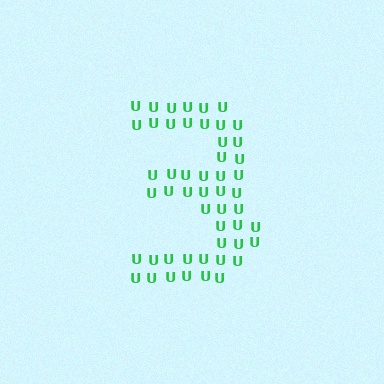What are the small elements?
The small elements are letter U's.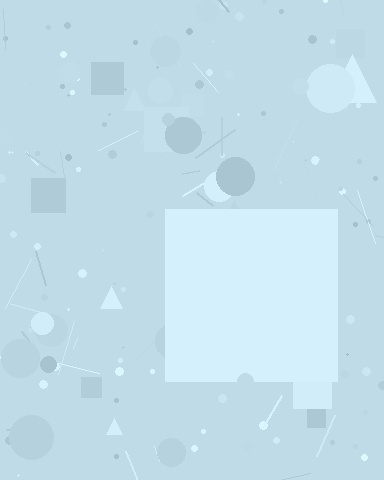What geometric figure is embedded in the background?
A square is embedded in the background.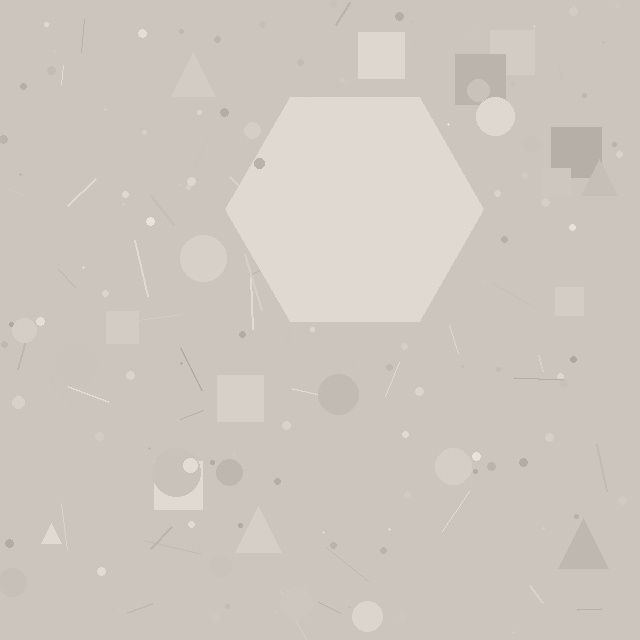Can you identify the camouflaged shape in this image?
The camouflaged shape is a hexagon.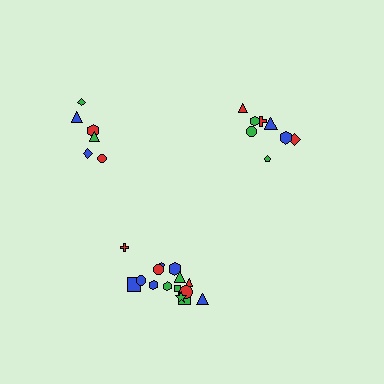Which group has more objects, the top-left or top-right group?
The top-right group.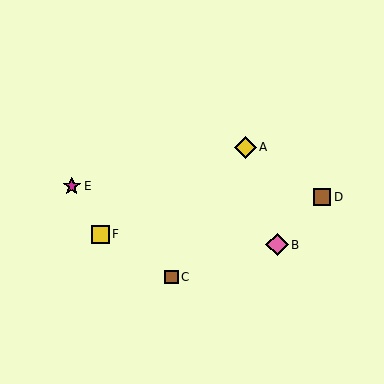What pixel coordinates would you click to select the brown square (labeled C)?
Click at (171, 277) to select the brown square C.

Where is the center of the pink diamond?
The center of the pink diamond is at (277, 245).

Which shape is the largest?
The pink diamond (labeled B) is the largest.